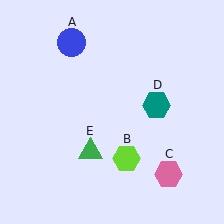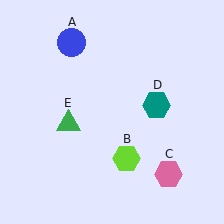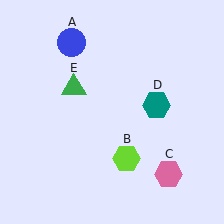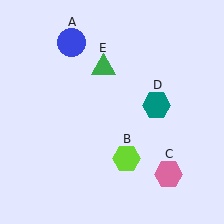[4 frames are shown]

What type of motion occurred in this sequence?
The green triangle (object E) rotated clockwise around the center of the scene.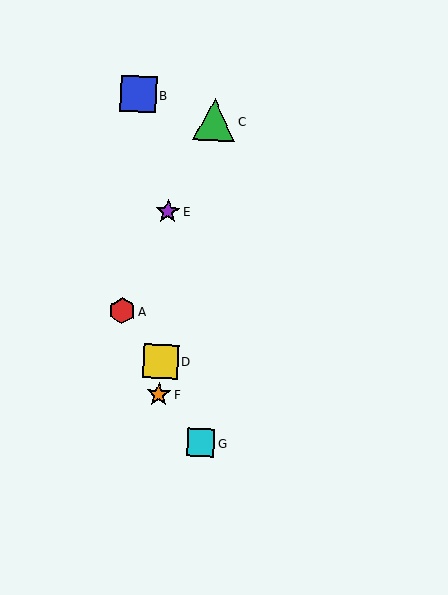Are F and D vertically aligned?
Yes, both are at x≈159.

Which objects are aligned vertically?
Objects D, E, F are aligned vertically.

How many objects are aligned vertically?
3 objects (D, E, F) are aligned vertically.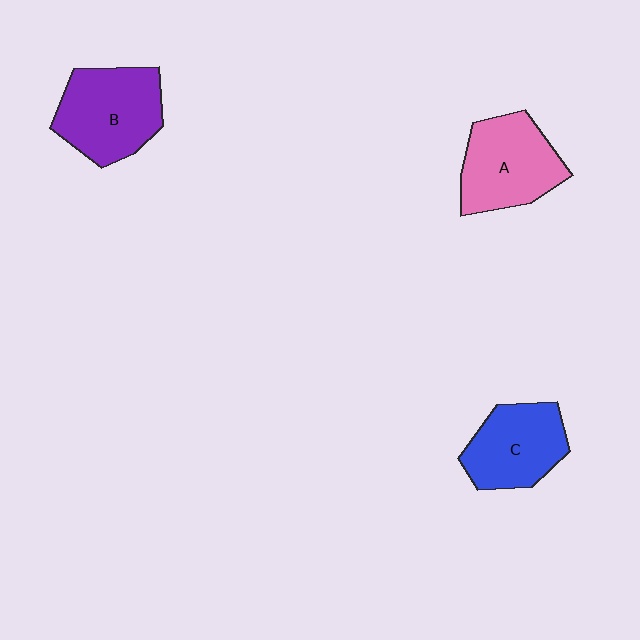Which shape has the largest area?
Shape B (purple).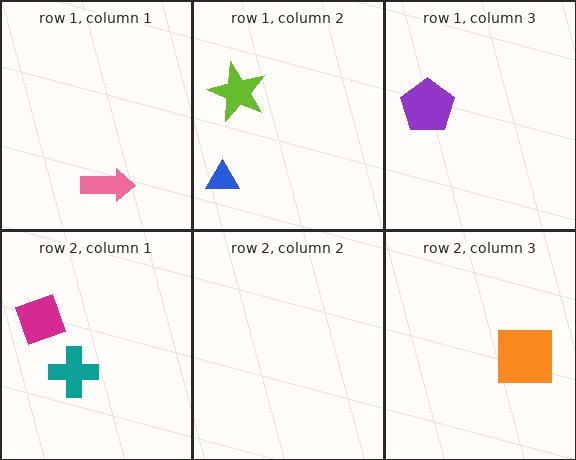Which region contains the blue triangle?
The row 1, column 2 region.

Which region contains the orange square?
The row 2, column 3 region.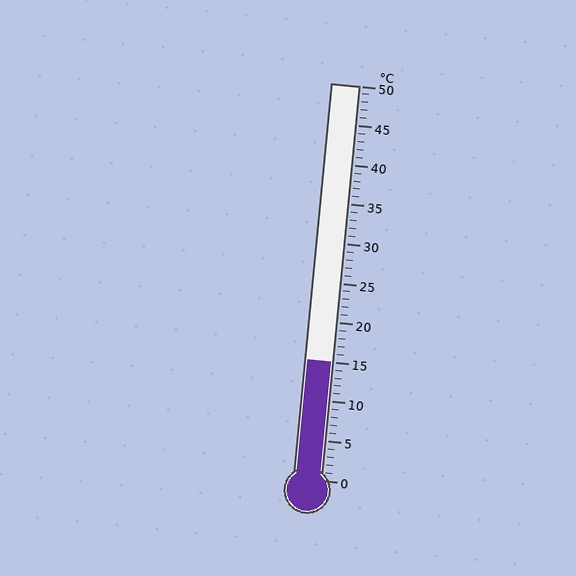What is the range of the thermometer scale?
The thermometer scale ranges from 0°C to 50°C.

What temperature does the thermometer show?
The thermometer shows approximately 15°C.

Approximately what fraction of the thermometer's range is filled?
The thermometer is filled to approximately 30% of its range.